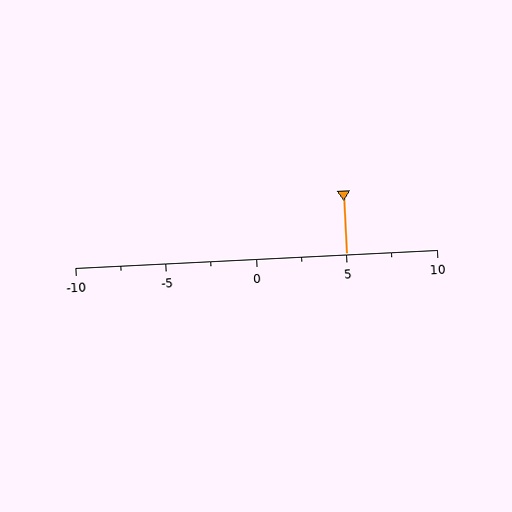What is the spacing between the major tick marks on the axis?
The major ticks are spaced 5 apart.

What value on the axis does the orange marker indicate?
The marker indicates approximately 5.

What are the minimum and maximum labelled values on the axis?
The axis runs from -10 to 10.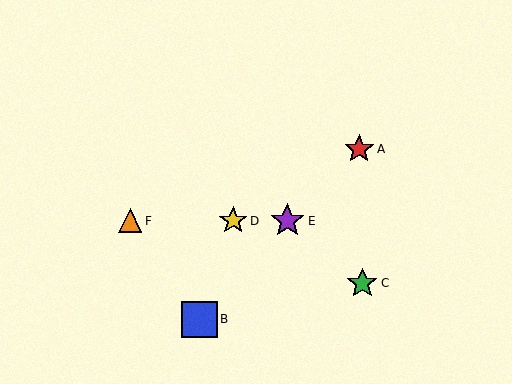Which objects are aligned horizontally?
Objects D, E, F are aligned horizontally.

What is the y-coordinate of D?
Object D is at y≈221.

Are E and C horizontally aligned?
No, E is at y≈221 and C is at y≈283.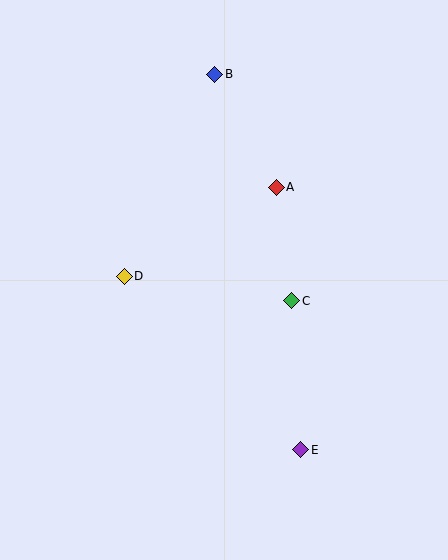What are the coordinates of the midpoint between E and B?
The midpoint between E and B is at (258, 262).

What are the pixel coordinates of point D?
Point D is at (124, 276).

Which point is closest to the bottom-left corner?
Point D is closest to the bottom-left corner.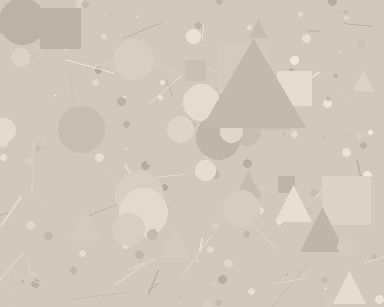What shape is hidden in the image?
A triangle is hidden in the image.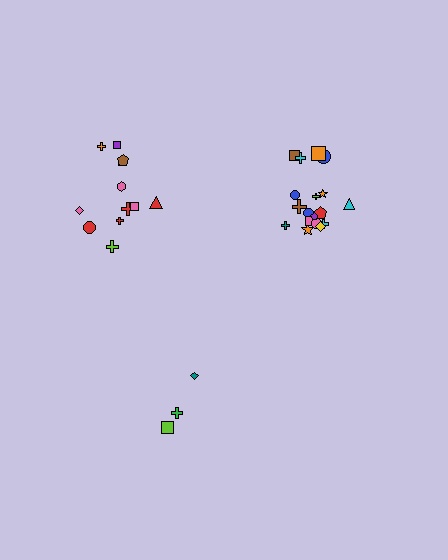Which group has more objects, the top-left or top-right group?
The top-right group.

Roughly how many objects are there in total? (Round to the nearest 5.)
Roughly 35 objects in total.